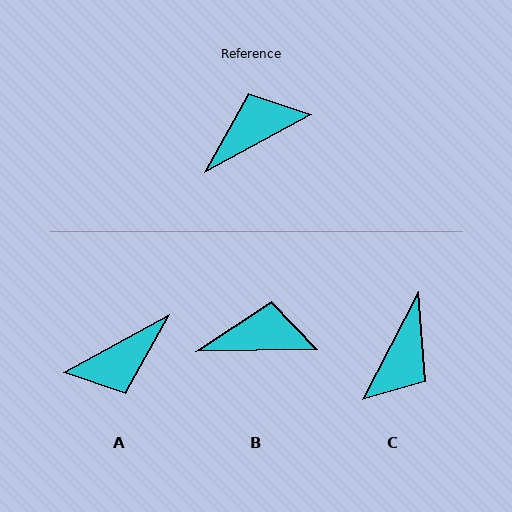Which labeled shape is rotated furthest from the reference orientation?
A, about 180 degrees away.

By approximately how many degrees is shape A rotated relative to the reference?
Approximately 180 degrees clockwise.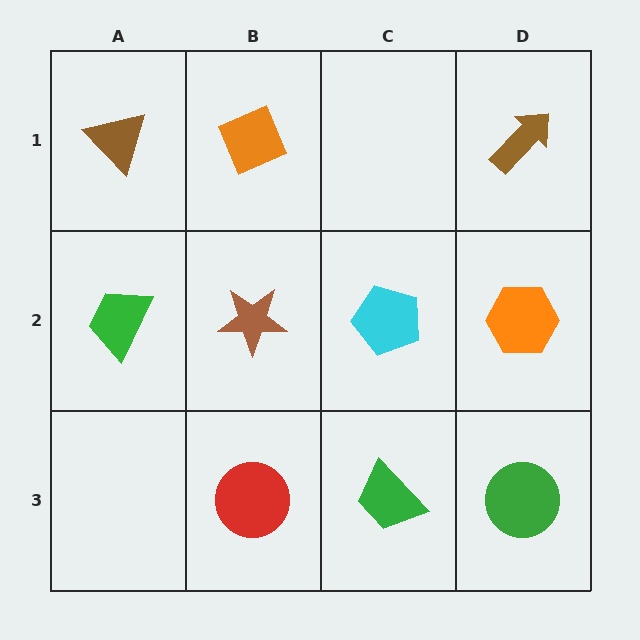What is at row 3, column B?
A red circle.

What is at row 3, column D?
A green circle.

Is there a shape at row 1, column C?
No, that cell is empty.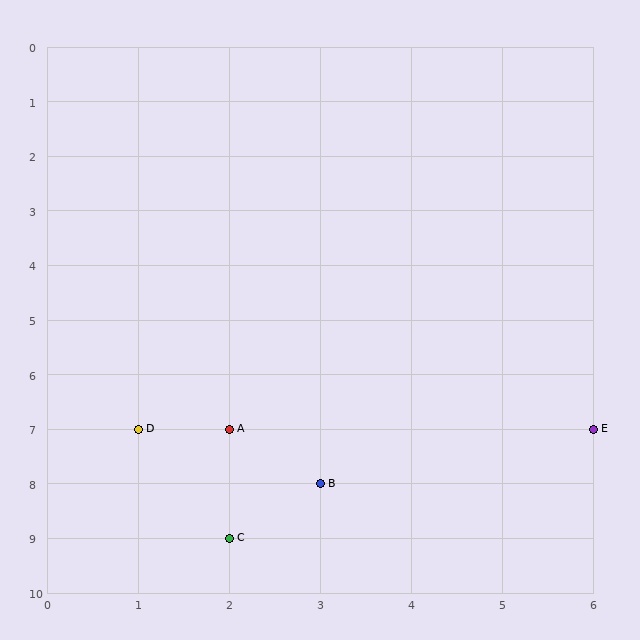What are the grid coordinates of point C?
Point C is at grid coordinates (2, 9).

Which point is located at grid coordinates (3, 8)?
Point B is at (3, 8).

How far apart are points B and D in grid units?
Points B and D are 2 columns and 1 row apart (about 2.2 grid units diagonally).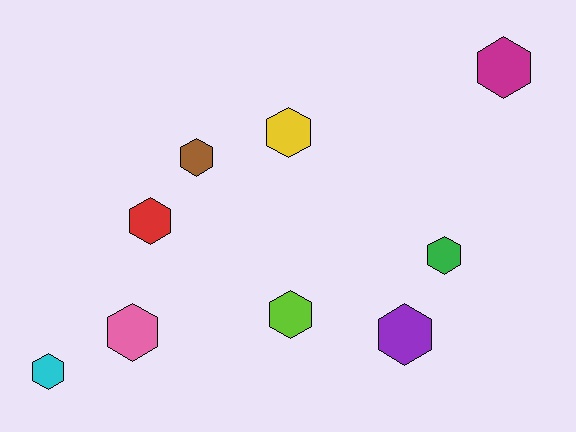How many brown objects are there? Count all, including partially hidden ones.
There is 1 brown object.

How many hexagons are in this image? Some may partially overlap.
There are 9 hexagons.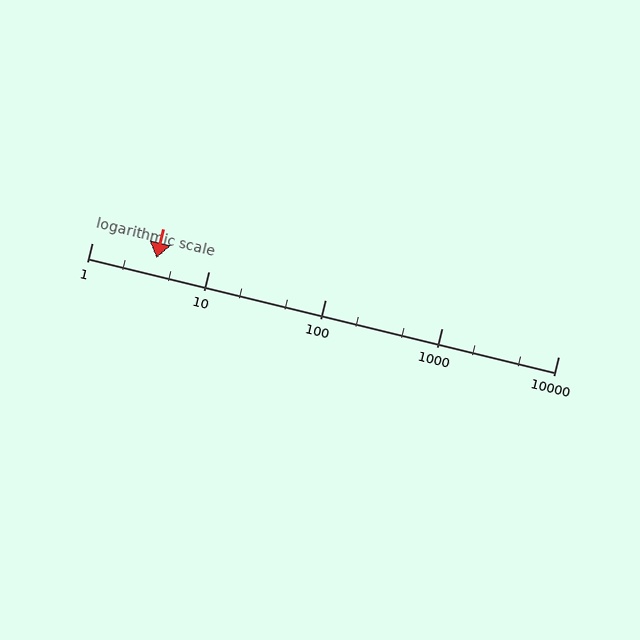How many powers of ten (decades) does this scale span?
The scale spans 4 decades, from 1 to 10000.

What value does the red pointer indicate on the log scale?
The pointer indicates approximately 3.6.